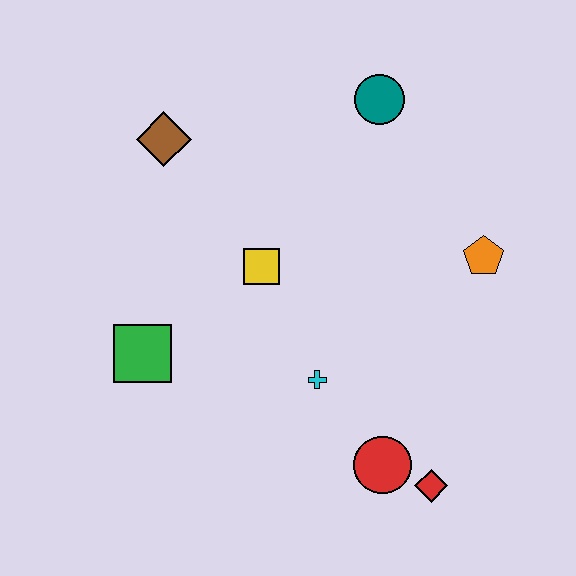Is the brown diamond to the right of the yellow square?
No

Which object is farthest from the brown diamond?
The red diamond is farthest from the brown diamond.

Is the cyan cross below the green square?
Yes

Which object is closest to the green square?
The yellow square is closest to the green square.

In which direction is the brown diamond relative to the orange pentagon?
The brown diamond is to the left of the orange pentagon.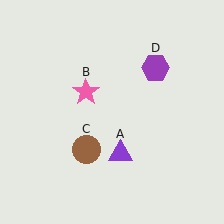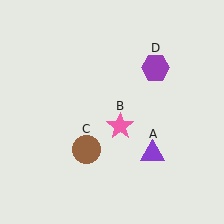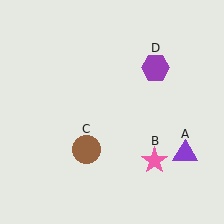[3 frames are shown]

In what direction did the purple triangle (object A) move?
The purple triangle (object A) moved right.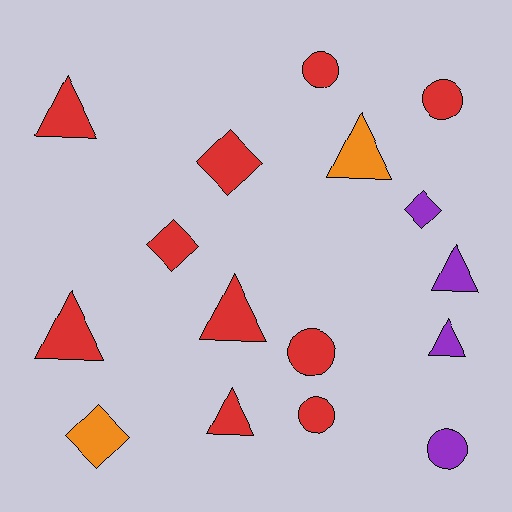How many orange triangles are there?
There is 1 orange triangle.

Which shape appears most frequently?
Triangle, with 7 objects.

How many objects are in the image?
There are 16 objects.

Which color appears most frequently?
Red, with 10 objects.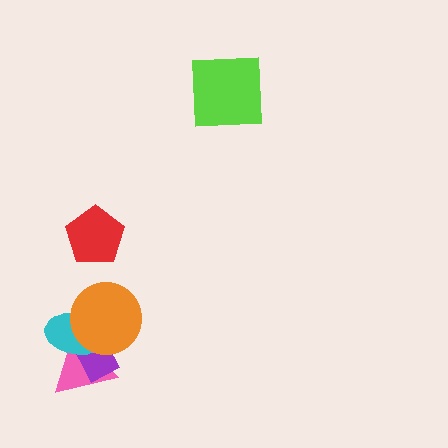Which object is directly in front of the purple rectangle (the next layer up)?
The cyan ellipse is directly in front of the purple rectangle.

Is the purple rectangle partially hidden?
Yes, it is partially covered by another shape.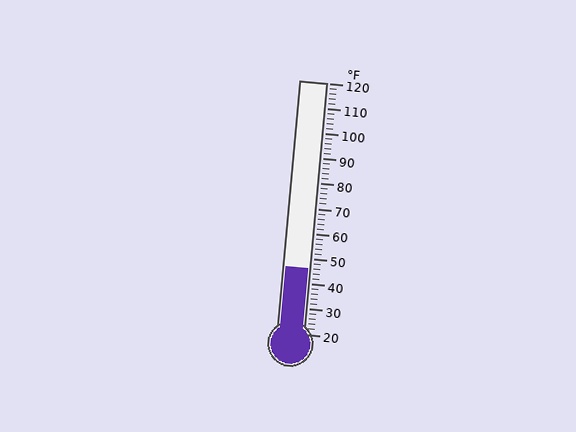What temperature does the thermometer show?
The thermometer shows approximately 46°F.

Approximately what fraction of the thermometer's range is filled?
The thermometer is filled to approximately 25% of its range.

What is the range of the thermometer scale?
The thermometer scale ranges from 20°F to 120°F.